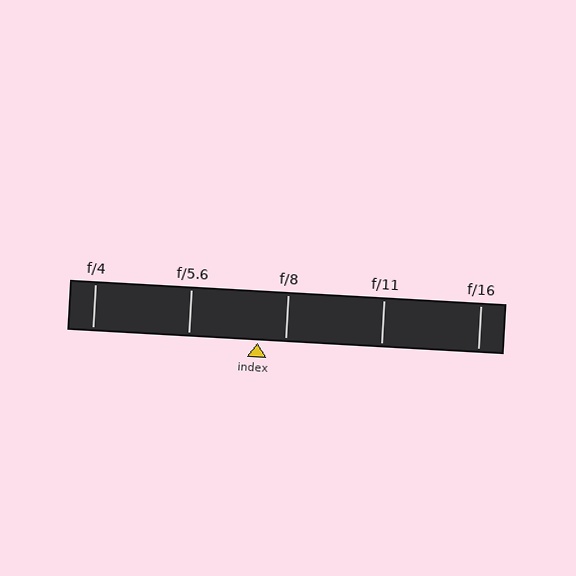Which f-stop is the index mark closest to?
The index mark is closest to f/8.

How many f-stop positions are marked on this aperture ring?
There are 5 f-stop positions marked.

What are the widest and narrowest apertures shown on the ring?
The widest aperture shown is f/4 and the narrowest is f/16.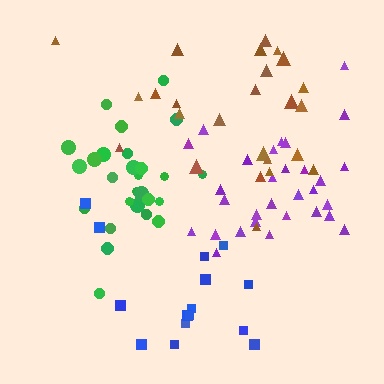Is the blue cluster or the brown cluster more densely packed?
Blue.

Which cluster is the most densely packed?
Purple.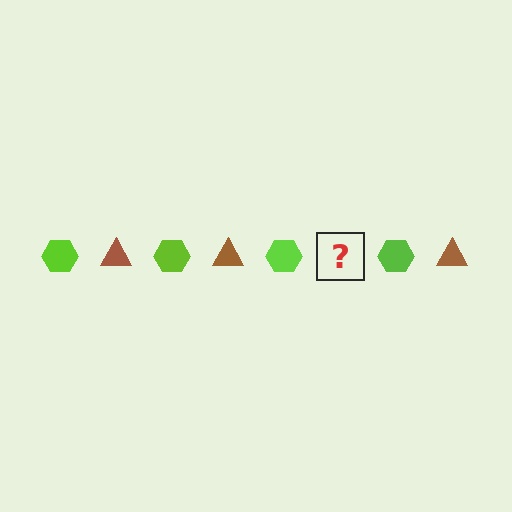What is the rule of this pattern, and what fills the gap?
The rule is that the pattern alternates between lime hexagon and brown triangle. The gap should be filled with a brown triangle.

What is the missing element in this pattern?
The missing element is a brown triangle.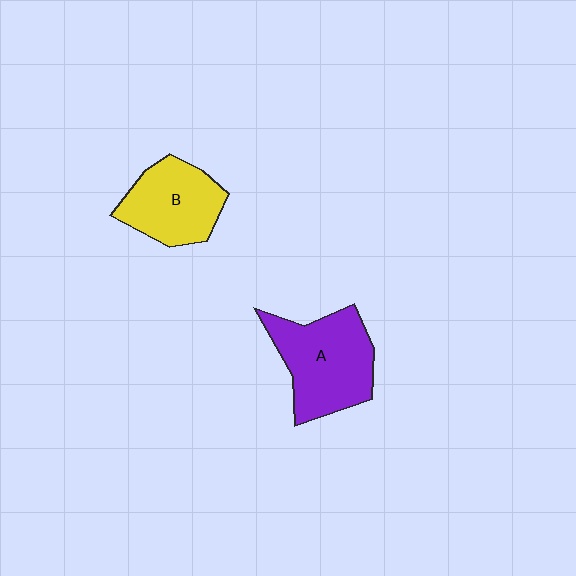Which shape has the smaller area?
Shape B (yellow).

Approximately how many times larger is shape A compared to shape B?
Approximately 1.3 times.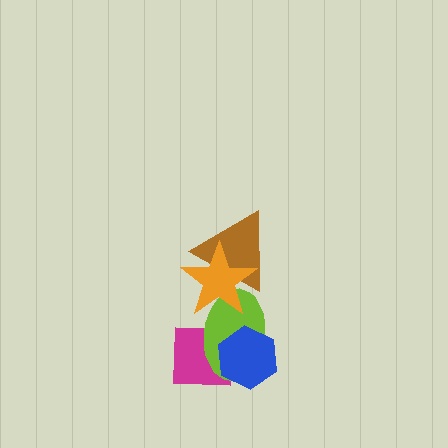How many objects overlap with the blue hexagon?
2 objects overlap with the blue hexagon.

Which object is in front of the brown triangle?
The orange star is in front of the brown triangle.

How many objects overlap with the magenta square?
2 objects overlap with the magenta square.